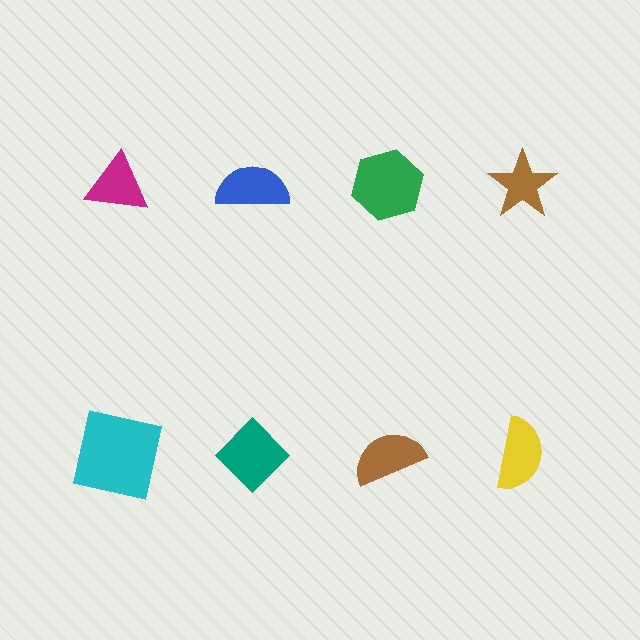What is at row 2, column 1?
A cyan square.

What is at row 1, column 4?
A brown star.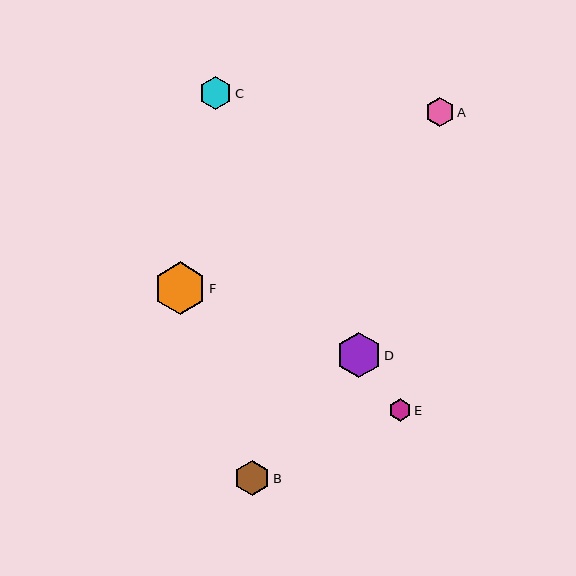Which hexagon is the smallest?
Hexagon E is the smallest with a size of approximately 22 pixels.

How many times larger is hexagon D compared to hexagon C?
Hexagon D is approximately 1.4 times the size of hexagon C.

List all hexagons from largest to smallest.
From largest to smallest: F, D, B, C, A, E.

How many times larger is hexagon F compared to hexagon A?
Hexagon F is approximately 1.8 times the size of hexagon A.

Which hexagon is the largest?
Hexagon F is the largest with a size of approximately 52 pixels.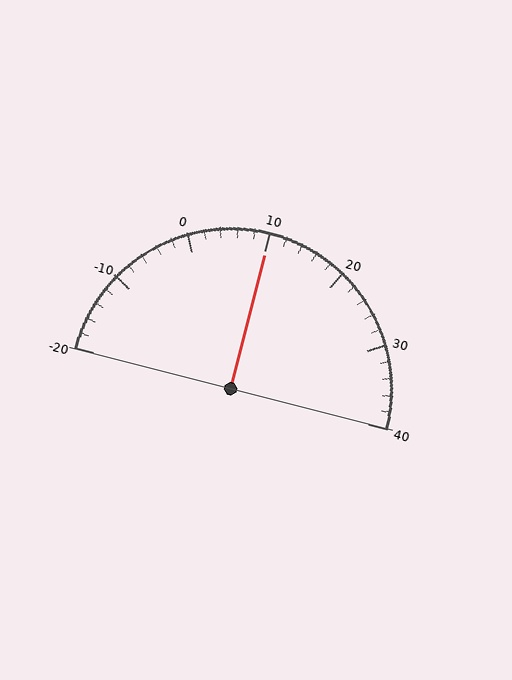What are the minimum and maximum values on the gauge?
The gauge ranges from -20 to 40.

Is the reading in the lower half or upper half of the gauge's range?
The reading is in the upper half of the range (-20 to 40).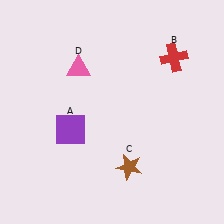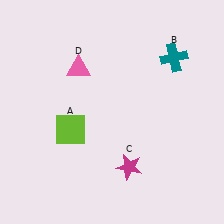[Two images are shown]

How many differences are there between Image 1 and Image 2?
There are 3 differences between the two images.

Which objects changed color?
A changed from purple to lime. B changed from red to teal. C changed from brown to magenta.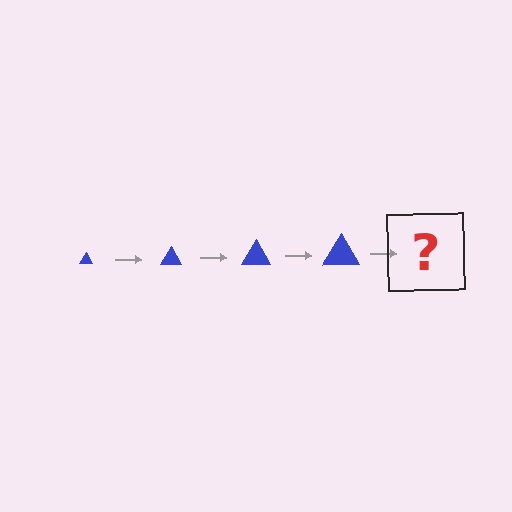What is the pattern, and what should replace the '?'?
The pattern is that the triangle gets progressively larger each step. The '?' should be a blue triangle, larger than the previous one.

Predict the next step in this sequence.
The next step is a blue triangle, larger than the previous one.